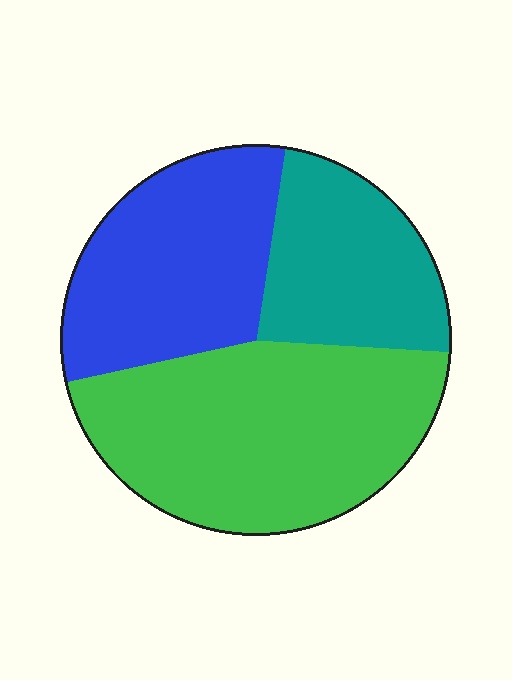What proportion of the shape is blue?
Blue takes up about one third (1/3) of the shape.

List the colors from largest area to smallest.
From largest to smallest: green, blue, teal.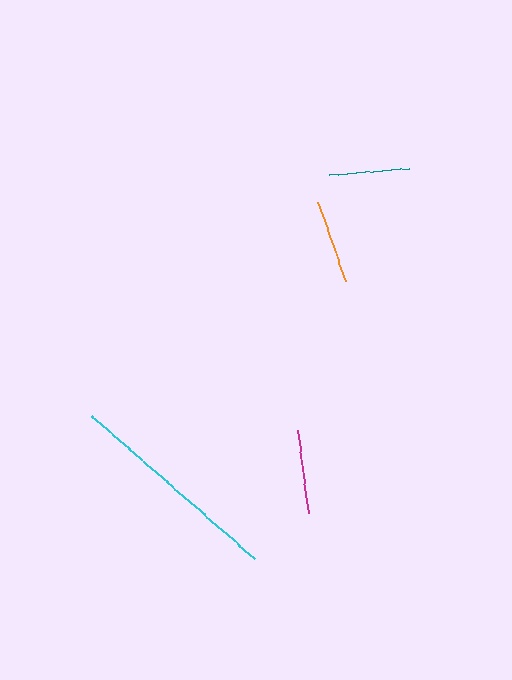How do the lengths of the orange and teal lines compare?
The orange and teal lines are approximately the same length.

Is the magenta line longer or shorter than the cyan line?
The cyan line is longer than the magenta line.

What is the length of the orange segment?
The orange segment is approximately 84 pixels long.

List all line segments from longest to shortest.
From longest to shortest: cyan, orange, magenta, teal.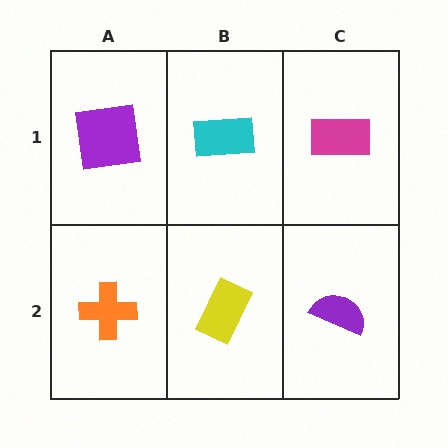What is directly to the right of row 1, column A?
A cyan rectangle.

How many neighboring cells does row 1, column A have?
2.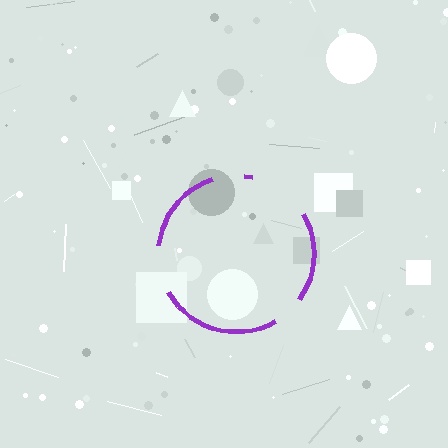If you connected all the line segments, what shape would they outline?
They would outline a circle.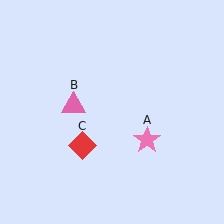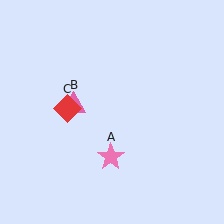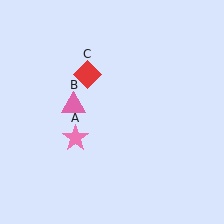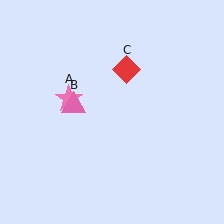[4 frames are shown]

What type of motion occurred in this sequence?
The pink star (object A), red diamond (object C) rotated clockwise around the center of the scene.